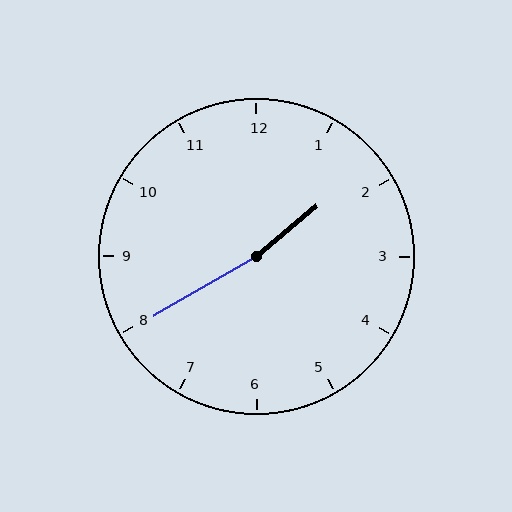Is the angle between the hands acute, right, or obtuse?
It is obtuse.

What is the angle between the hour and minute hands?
Approximately 170 degrees.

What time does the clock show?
1:40.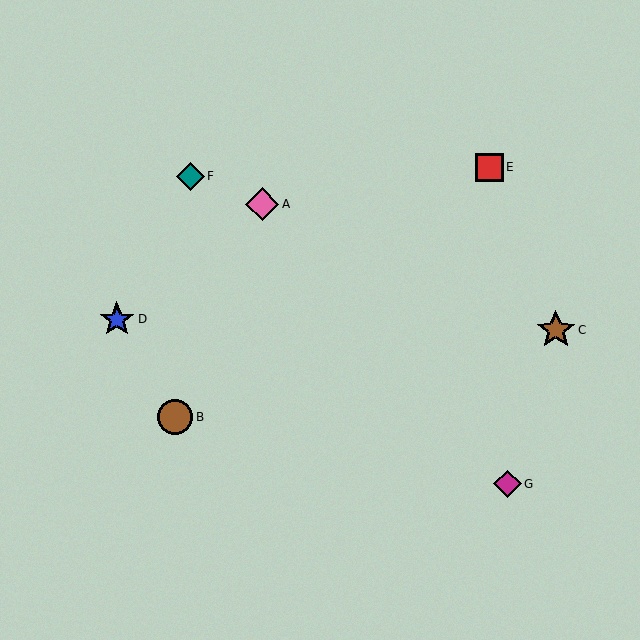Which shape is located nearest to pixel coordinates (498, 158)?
The red square (labeled E) at (490, 167) is nearest to that location.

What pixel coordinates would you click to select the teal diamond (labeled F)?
Click at (190, 176) to select the teal diamond F.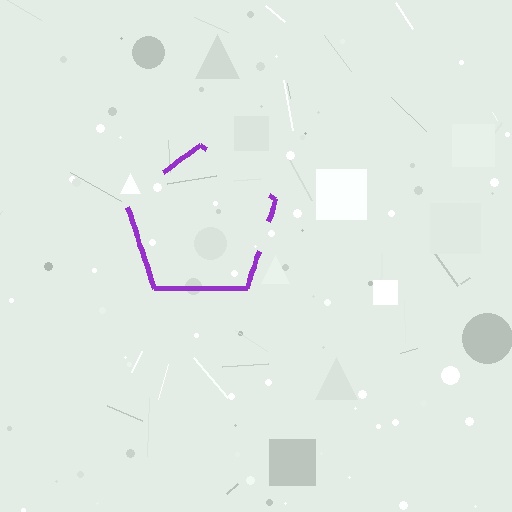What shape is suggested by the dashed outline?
The dashed outline suggests a pentagon.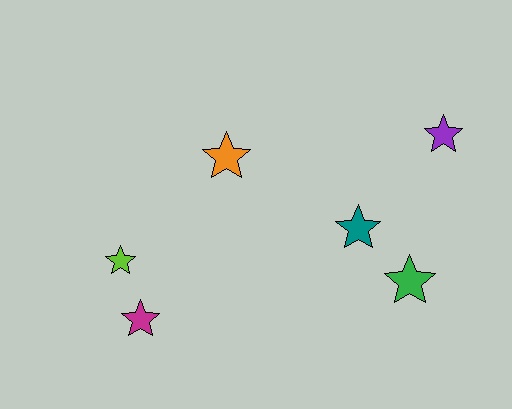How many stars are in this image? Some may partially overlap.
There are 6 stars.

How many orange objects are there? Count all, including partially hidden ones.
There is 1 orange object.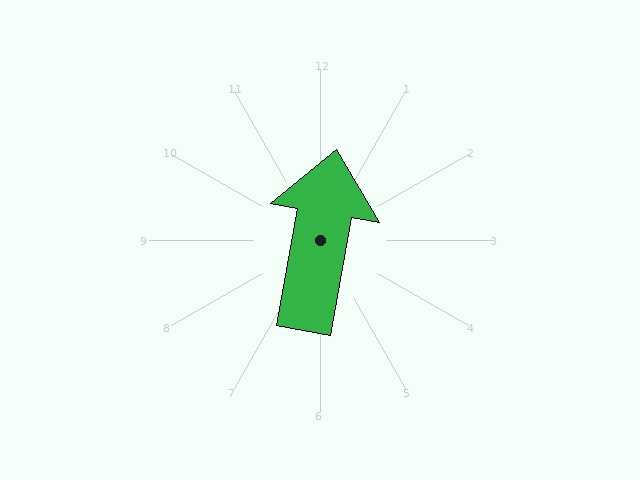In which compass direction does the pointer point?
North.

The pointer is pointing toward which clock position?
Roughly 12 o'clock.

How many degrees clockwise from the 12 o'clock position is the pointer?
Approximately 10 degrees.